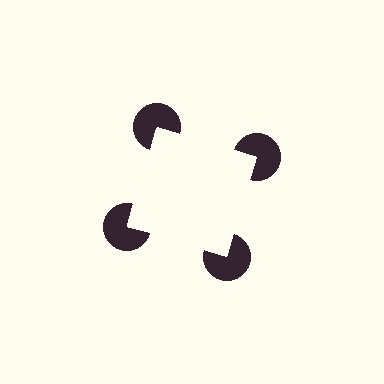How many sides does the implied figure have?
4 sides.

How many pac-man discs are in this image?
There are 4 — one at each vertex of the illusory square.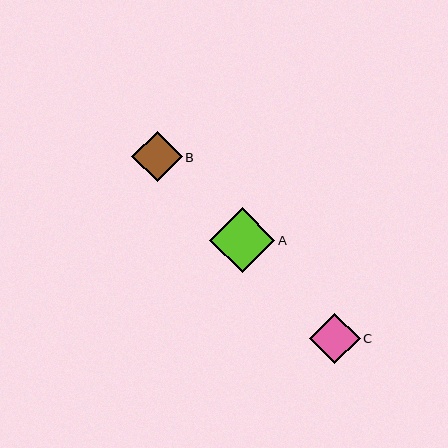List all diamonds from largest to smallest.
From largest to smallest: A, B, C.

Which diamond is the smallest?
Diamond C is the smallest with a size of approximately 50 pixels.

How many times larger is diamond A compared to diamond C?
Diamond A is approximately 1.3 times the size of diamond C.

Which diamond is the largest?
Diamond A is the largest with a size of approximately 65 pixels.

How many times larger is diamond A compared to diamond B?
Diamond A is approximately 1.3 times the size of diamond B.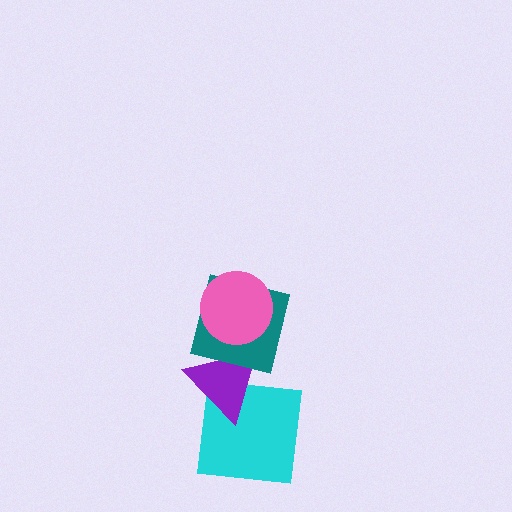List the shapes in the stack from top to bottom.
From top to bottom: the pink circle, the teal square, the purple triangle, the cyan square.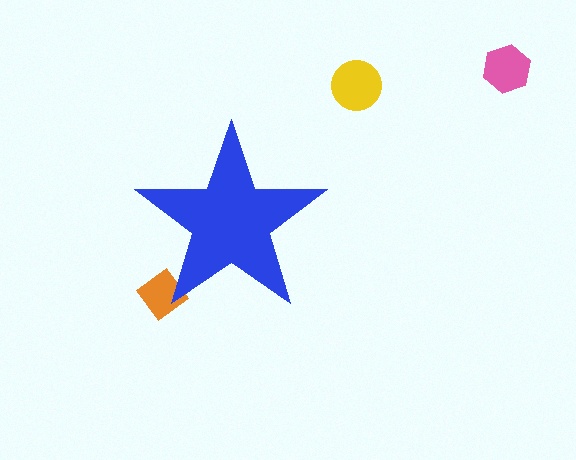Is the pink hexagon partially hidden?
No, the pink hexagon is fully visible.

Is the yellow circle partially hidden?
No, the yellow circle is fully visible.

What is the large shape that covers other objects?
A blue star.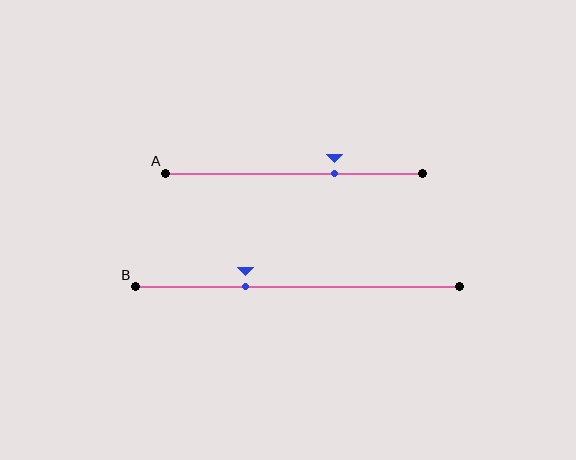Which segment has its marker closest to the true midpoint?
Segment A has its marker closest to the true midpoint.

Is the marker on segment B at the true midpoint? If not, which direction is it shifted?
No, the marker on segment B is shifted to the left by about 16% of the segment length.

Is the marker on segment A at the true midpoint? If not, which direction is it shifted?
No, the marker on segment A is shifted to the right by about 16% of the segment length.